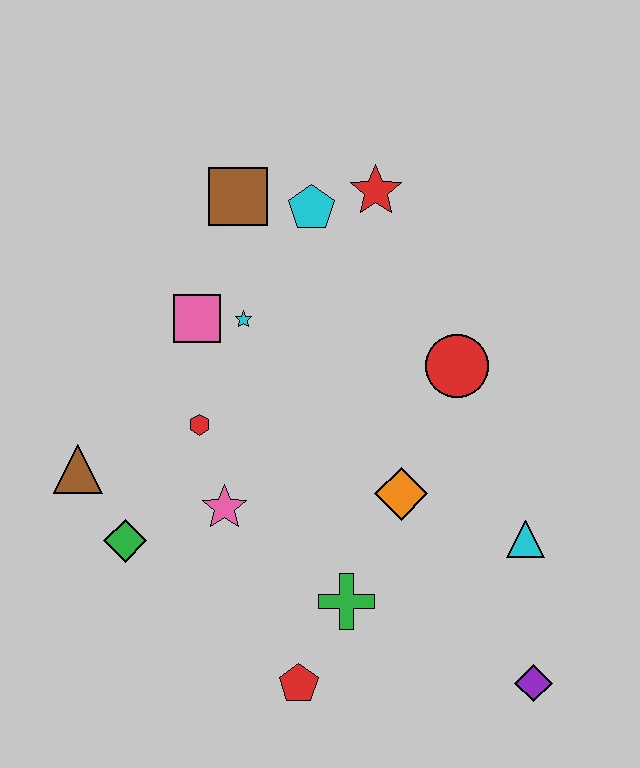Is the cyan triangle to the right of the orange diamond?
Yes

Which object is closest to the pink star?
The red hexagon is closest to the pink star.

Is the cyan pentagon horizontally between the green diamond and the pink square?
No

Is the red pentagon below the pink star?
Yes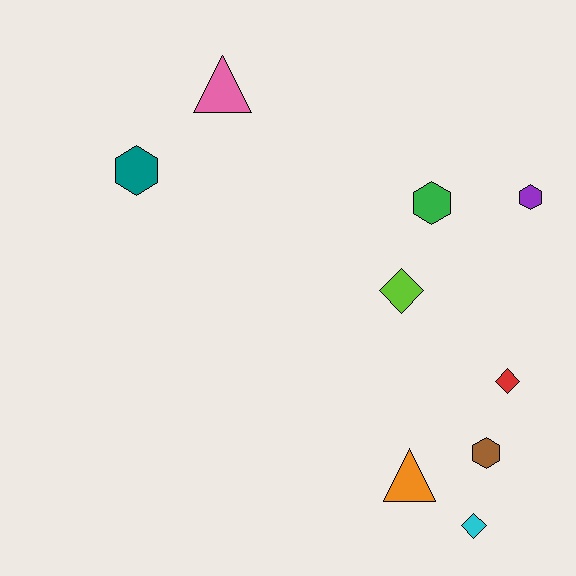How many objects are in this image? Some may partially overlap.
There are 9 objects.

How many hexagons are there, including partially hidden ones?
There are 4 hexagons.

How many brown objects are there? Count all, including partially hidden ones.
There is 1 brown object.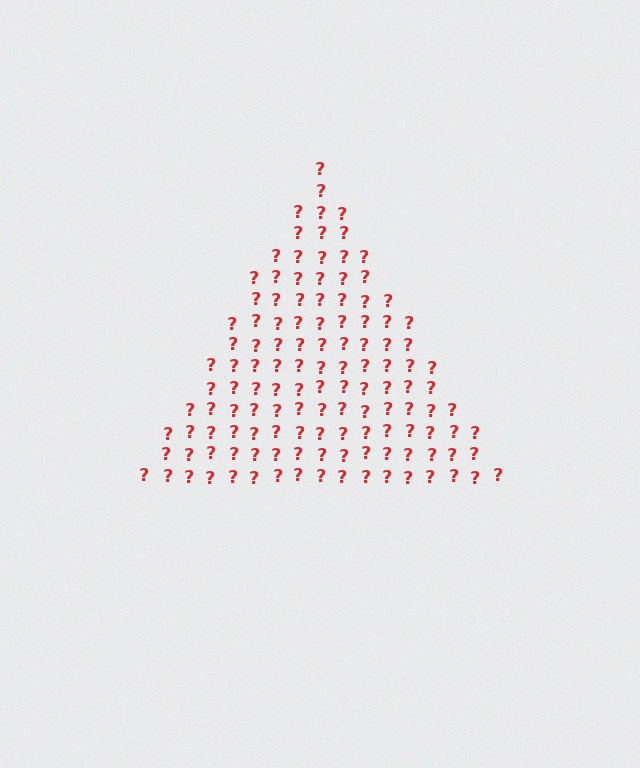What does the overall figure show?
The overall figure shows a triangle.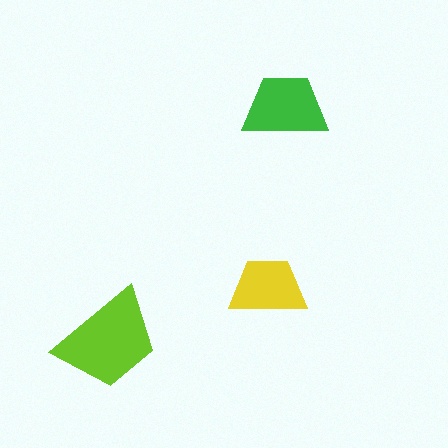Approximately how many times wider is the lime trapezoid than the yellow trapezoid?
About 1.5 times wider.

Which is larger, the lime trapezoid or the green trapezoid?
The lime one.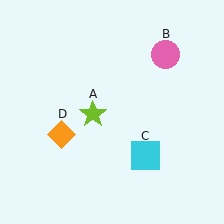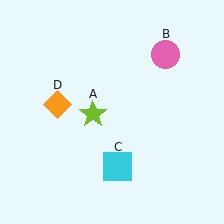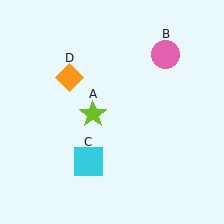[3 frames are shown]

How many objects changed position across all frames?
2 objects changed position: cyan square (object C), orange diamond (object D).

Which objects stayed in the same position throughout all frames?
Lime star (object A) and pink circle (object B) remained stationary.